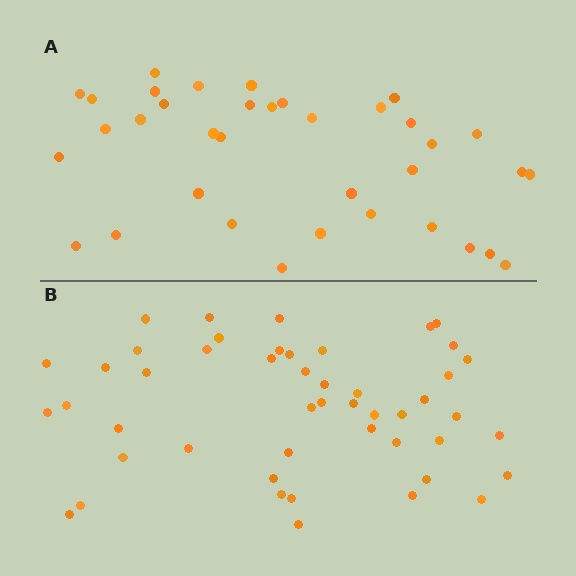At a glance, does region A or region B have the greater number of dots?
Region B (the bottom region) has more dots.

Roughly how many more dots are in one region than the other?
Region B has roughly 12 or so more dots than region A.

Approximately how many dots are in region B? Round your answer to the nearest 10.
About 50 dots. (The exact count is 48, which rounds to 50.)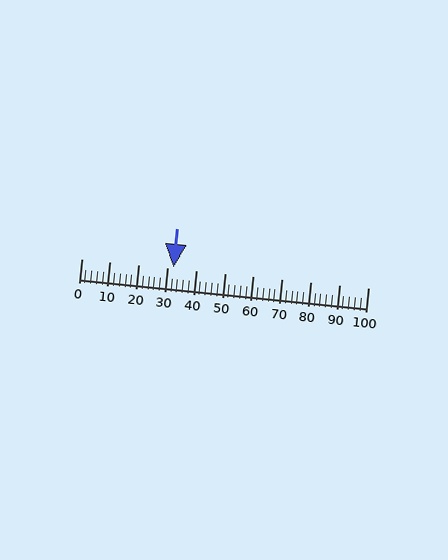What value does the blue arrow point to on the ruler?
The blue arrow points to approximately 32.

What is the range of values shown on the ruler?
The ruler shows values from 0 to 100.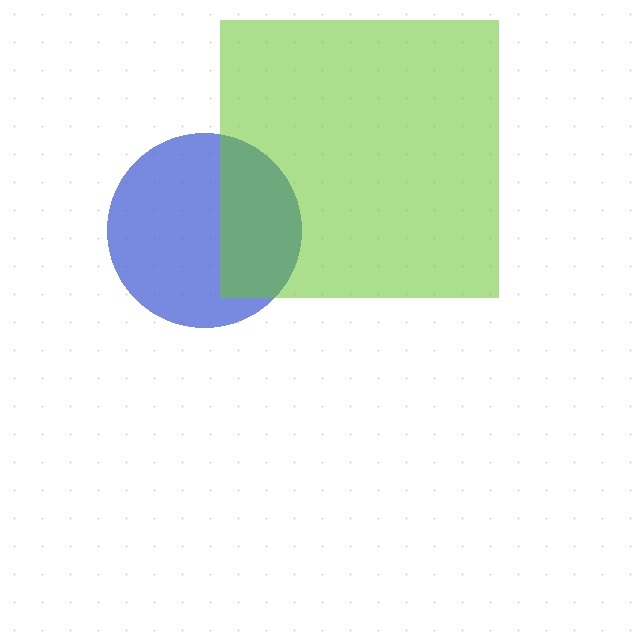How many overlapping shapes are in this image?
There are 2 overlapping shapes in the image.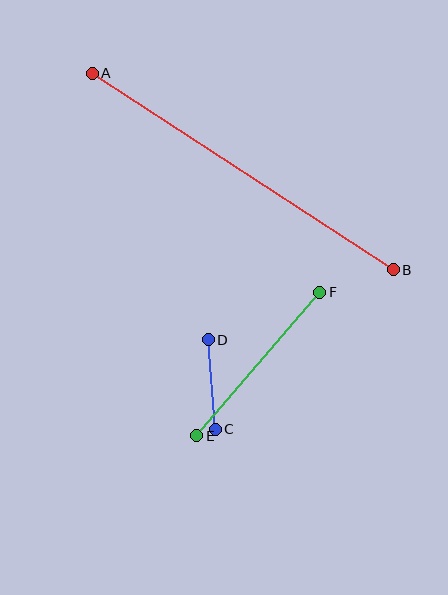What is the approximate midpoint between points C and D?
The midpoint is at approximately (212, 385) pixels.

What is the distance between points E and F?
The distance is approximately 189 pixels.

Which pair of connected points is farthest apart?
Points A and B are farthest apart.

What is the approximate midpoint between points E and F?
The midpoint is at approximately (258, 364) pixels.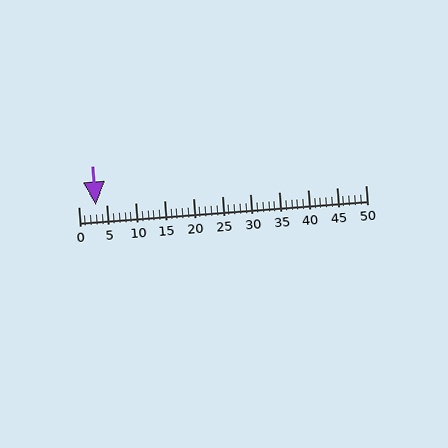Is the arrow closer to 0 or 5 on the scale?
The arrow is closer to 5.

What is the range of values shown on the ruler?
The ruler shows values from 0 to 50.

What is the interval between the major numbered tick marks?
The major tick marks are spaced 5 units apart.